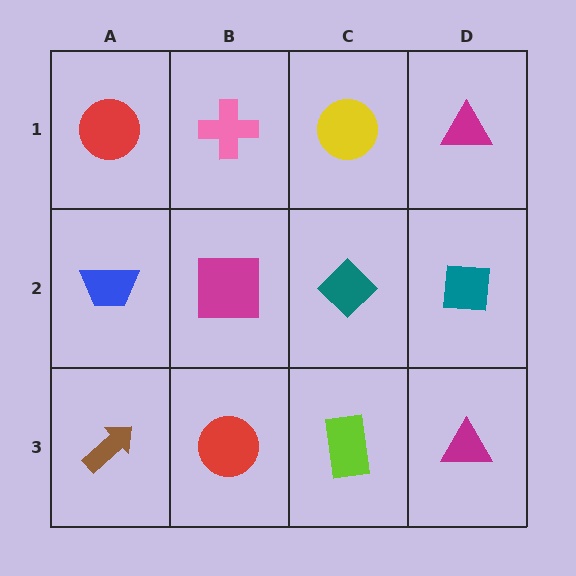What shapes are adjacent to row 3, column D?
A teal square (row 2, column D), a lime rectangle (row 3, column C).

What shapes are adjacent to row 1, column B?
A magenta square (row 2, column B), a red circle (row 1, column A), a yellow circle (row 1, column C).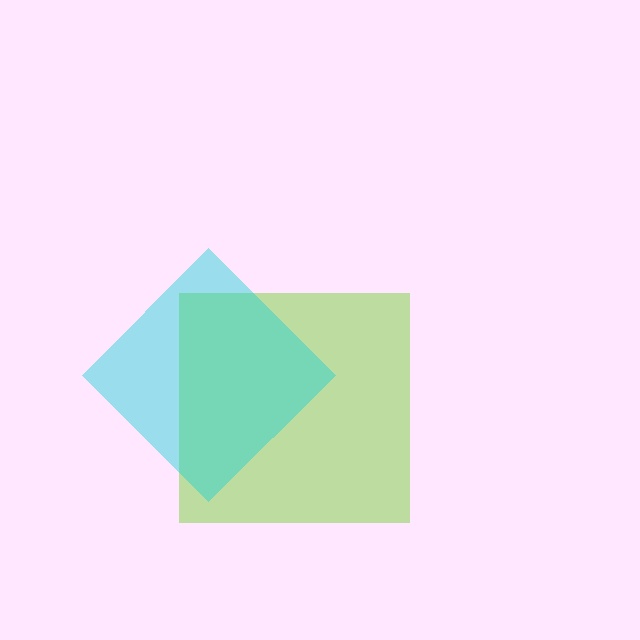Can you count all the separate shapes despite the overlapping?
Yes, there are 2 separate shapes.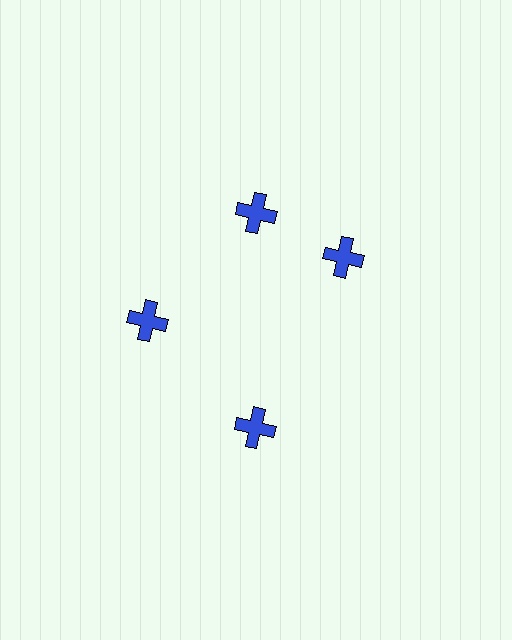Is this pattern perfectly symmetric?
No. The 4 blue crosses are arranged in a ring, but one element near the 3 o'clock position is rotated out of alignment along the ring, breaking the 4-fold rotational symmetry.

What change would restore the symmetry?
The symmetry would be restored by rotating it back into even spacing with its neighbors so that all 4 crosses sit at equal angles and equal distance from the center.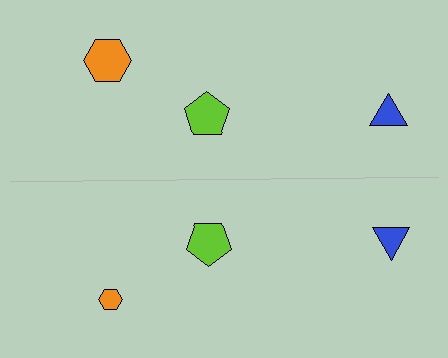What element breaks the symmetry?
The orange hexagon on the bottom side has a different size than its mirror counterpart.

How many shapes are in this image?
There are 6 shapes in this image.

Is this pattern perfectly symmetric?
No, the pattern is not perfectly symmetric. The orange hexagon on the bottom side has a different size than its mirror counterpart.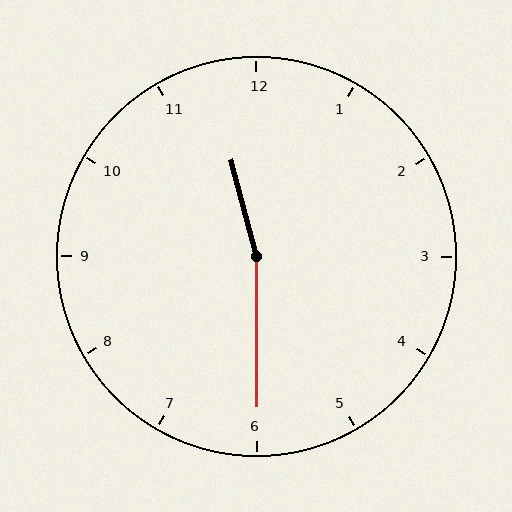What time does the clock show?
11:30.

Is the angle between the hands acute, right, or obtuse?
It is obtuse.